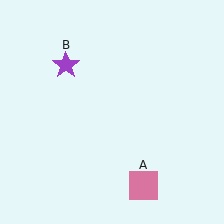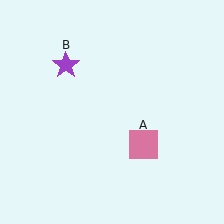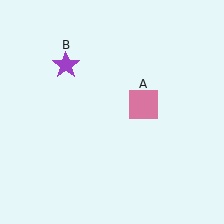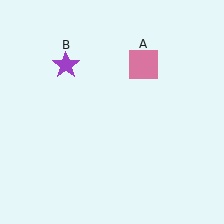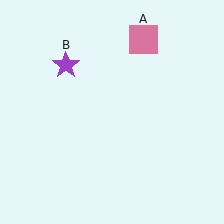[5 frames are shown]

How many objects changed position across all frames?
1 object changed position: pink square (object A).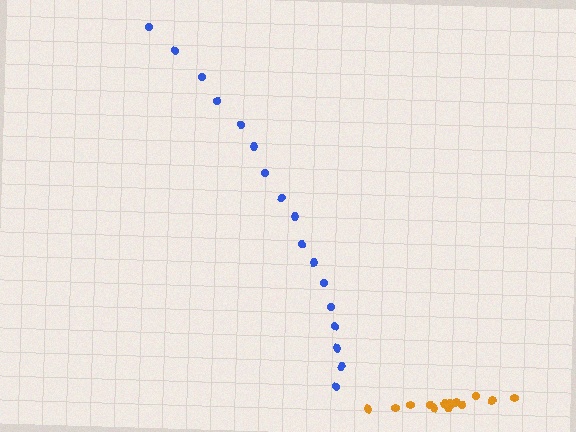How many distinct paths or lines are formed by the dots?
There are 2 distinct paths.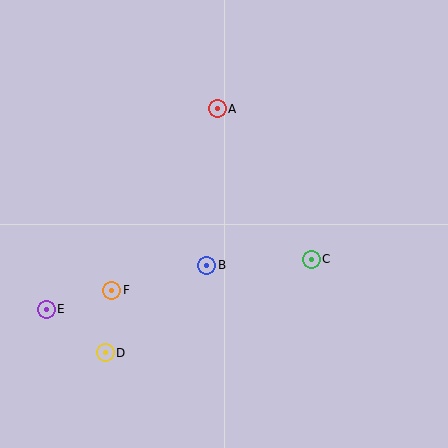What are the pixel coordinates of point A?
Point A is at (217, 109).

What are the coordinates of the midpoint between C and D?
The midpoint between C and D is at (208, 306).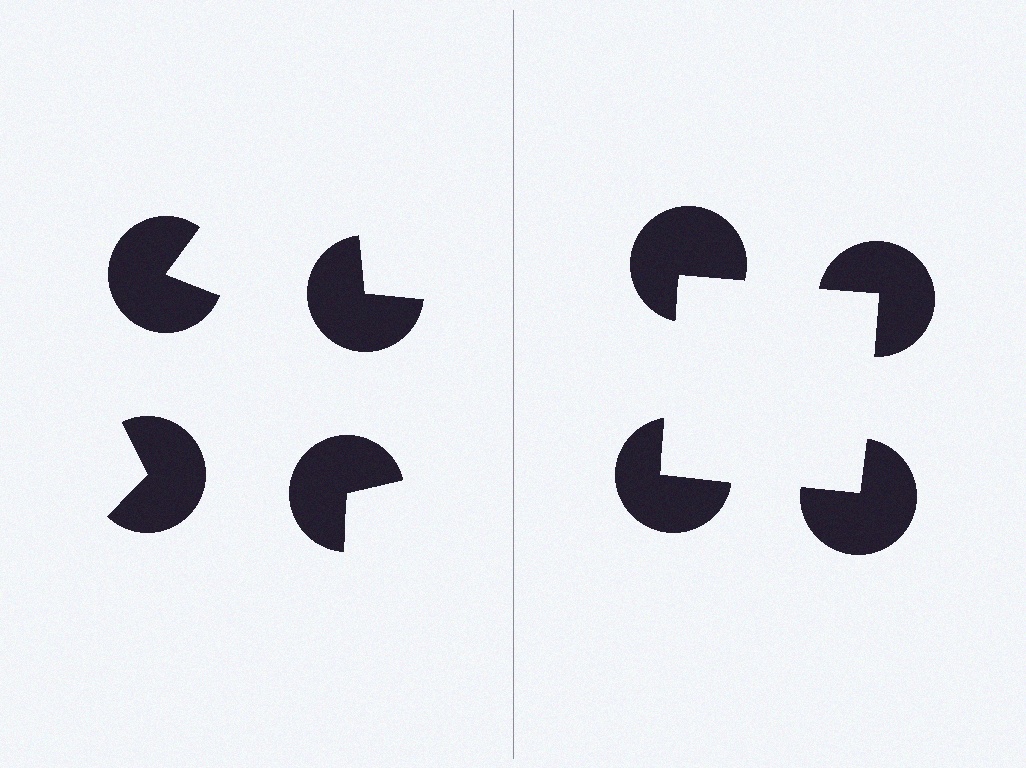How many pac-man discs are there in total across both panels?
8 — 4 on each side.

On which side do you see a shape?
An illusory square appears on the right side. On the left side the wedge cuts are rotated, so no coherent shape forms.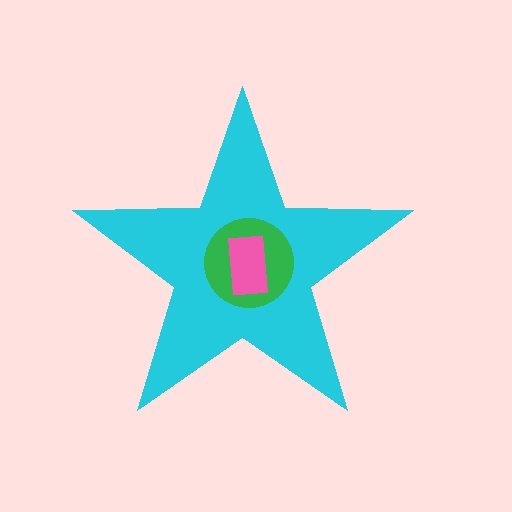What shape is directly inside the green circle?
The pink rectangle.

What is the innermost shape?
The pink rectangle.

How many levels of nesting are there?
3.